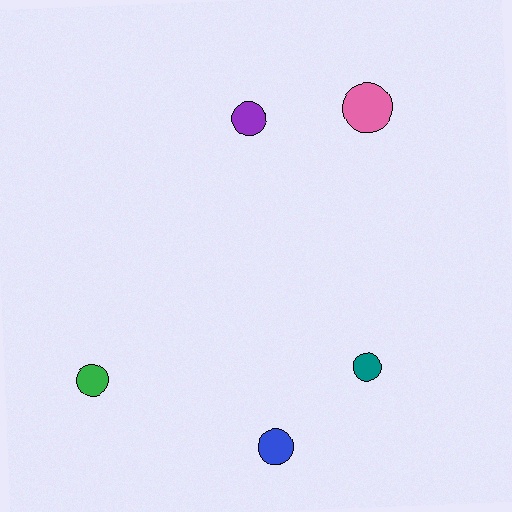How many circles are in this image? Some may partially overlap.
There are 5 circles.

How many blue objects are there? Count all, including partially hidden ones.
There is 1 blue object.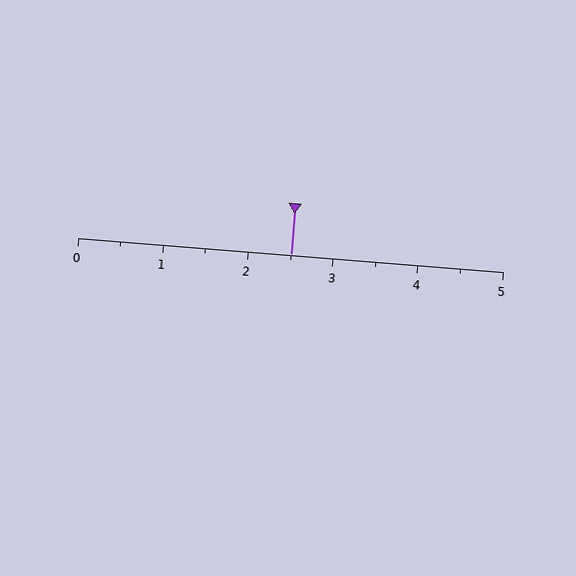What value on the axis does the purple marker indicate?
The marker indicates approximately 2.5.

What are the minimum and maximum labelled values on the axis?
The axis runs from 0 to 5.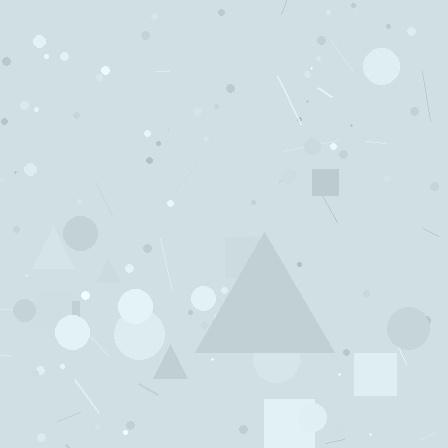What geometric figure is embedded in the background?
A triangle is embedded in the background.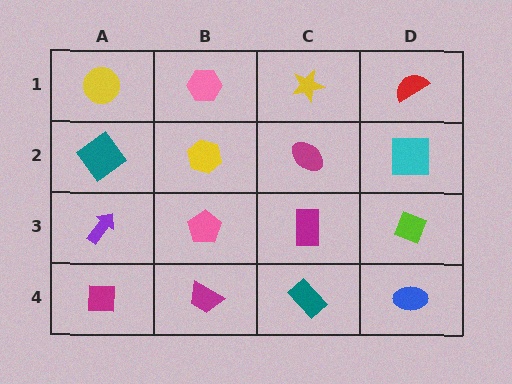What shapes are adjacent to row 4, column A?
A purple arrow (row 3, column A), a magenta trapezoid (row 4, column B).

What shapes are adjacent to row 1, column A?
A teal diamond (row 2, column A), a pink hexagon (row 1, column B).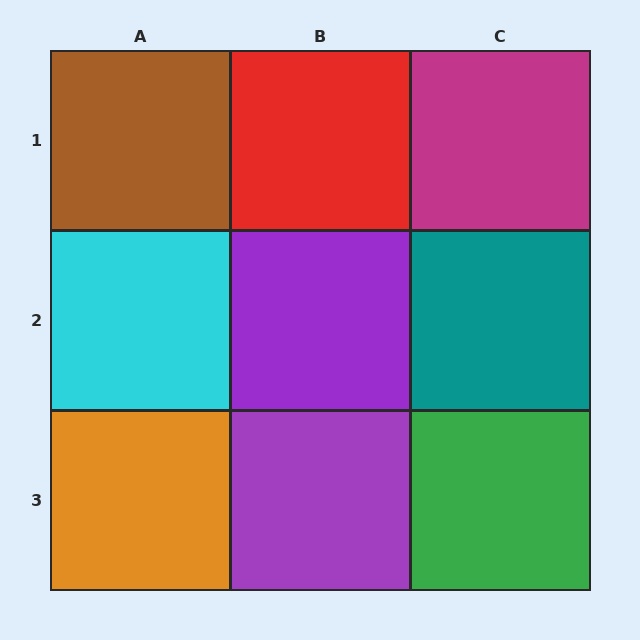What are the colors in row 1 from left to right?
Brown, red, magenta.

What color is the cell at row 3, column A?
Orange.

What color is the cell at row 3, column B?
Purple.